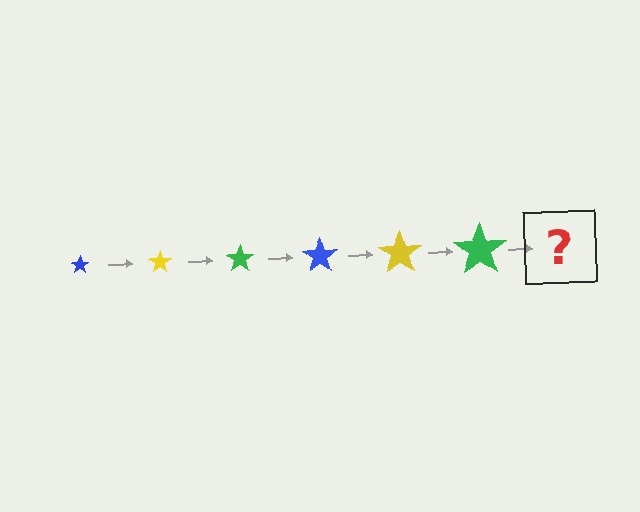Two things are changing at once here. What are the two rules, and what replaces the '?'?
The two rules are that the star grows larger each step and the color cycles through blue, yellow, and green. The '?' should be a blue star, larger than the previous one.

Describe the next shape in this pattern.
It should be a blue star, larger than the previous one.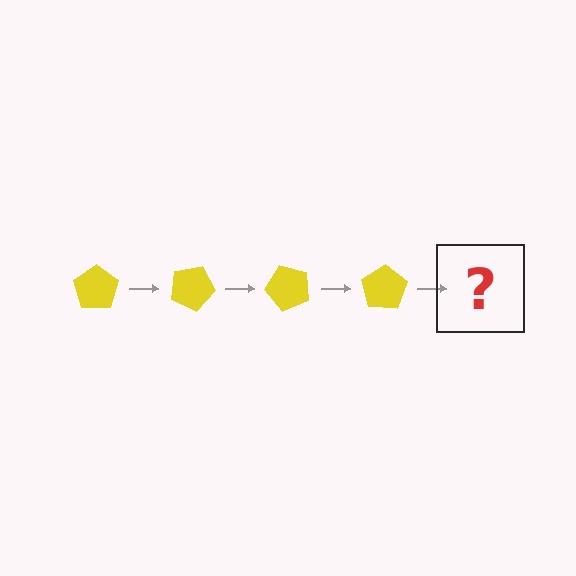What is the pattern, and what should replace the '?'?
The pattern is that the pentagon rotates 25 degrees each step. The '?' should be a yellow pentagon rotated 100 degrees.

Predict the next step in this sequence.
The next step is a yellow pentagon rotated 100 degrees.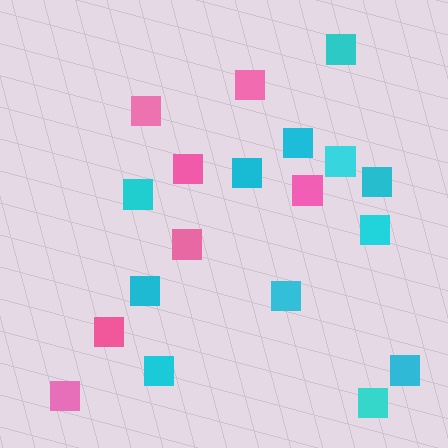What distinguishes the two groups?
There are 2 groups: one group of cyan squares (12) and one group of pink squares (7).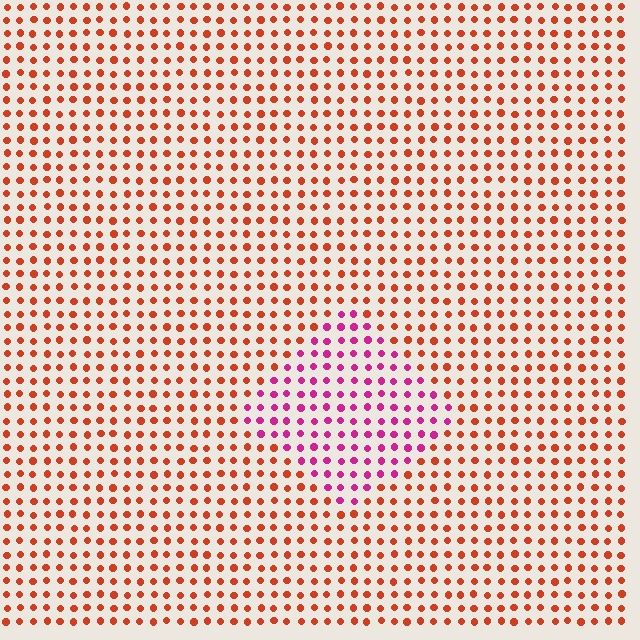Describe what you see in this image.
The image is filled with small red elements in a uniform arrangement. A diamond-shaped region is visible where the elements are tinted to a slightly different hue, forming a subtle color boundary.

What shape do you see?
I see a diamond.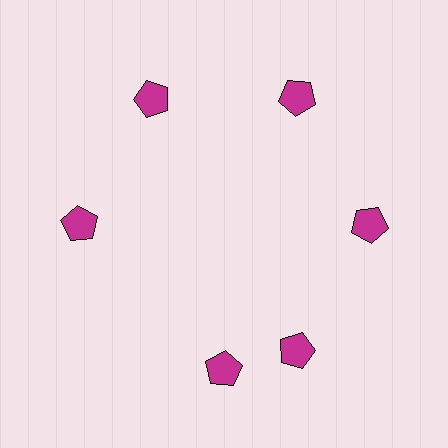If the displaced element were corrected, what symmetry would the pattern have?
It would have 6-fold rotational symmetry — the pattern would map onto itself every 60 degrees.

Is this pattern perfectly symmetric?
No. The 6 magenta pentagons are arranged in a ring, but one element near the 7 o'clock position is rotated out of alignment along the ring, breaking the 6-fold rotational symmetry.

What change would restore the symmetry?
The symmetry would be restored by rotating it back into even spacing with its neighbors so that all 6 pentagons sit at equal angles and equal distance from the center.